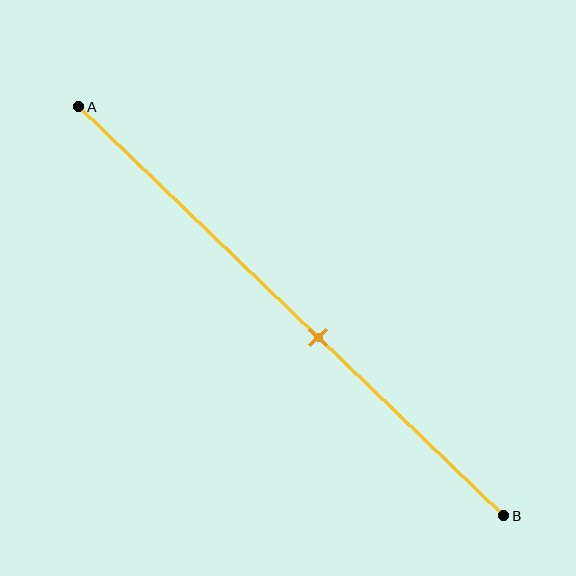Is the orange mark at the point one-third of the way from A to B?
No, the mark is at about 55% from A, not at the 33% one-third point.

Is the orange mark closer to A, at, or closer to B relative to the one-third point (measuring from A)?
The orange mark is closer to point B than the one-third point of segment AB.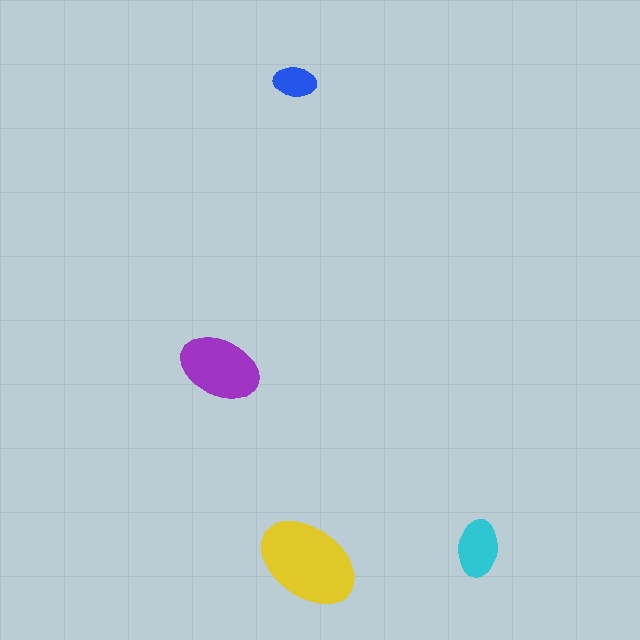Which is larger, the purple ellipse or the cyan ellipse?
The purple one.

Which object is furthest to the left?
The purple ellipse is leftmost.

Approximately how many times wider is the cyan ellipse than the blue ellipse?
About 1.5 times wider.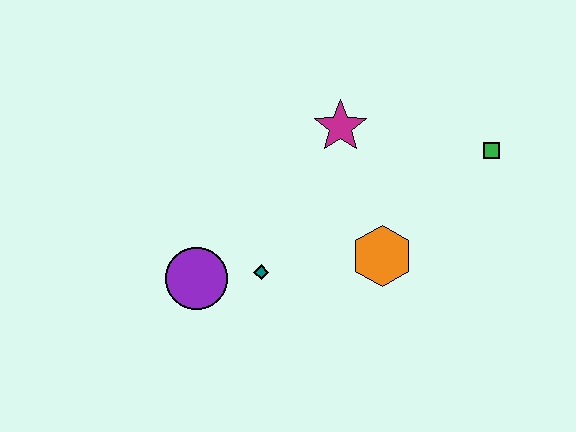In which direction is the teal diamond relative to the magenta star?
The teal diamond is below the magenta star.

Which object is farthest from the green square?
The purple circle is farthest from the green square.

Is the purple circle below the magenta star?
Yes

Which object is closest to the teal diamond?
The purple circle is closest to the teal diamond.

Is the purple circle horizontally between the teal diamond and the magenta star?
No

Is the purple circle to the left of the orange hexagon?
Yes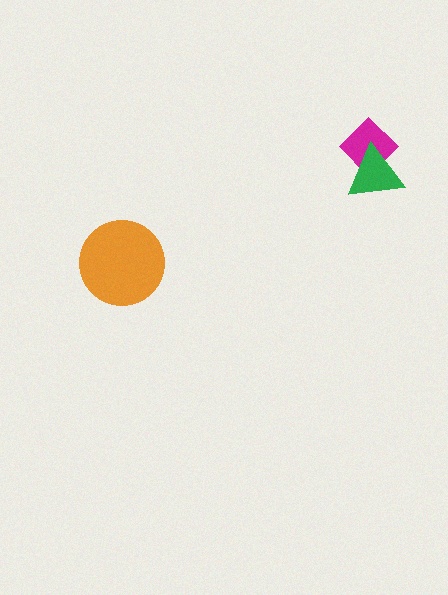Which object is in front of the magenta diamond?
The green triangle is in front of the magenta diamond.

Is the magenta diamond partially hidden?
Yes, it is partially covered by another shape.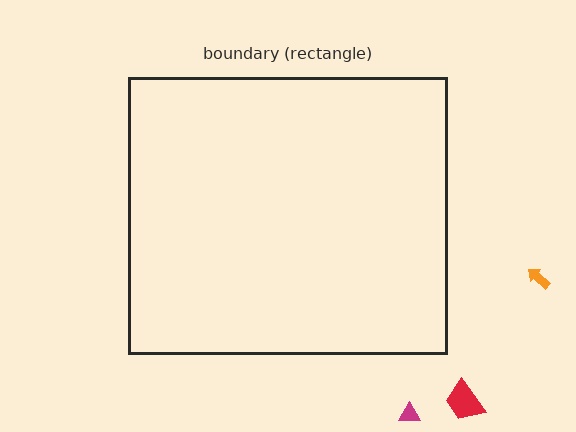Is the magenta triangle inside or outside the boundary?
Outside.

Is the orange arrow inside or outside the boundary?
Outside.